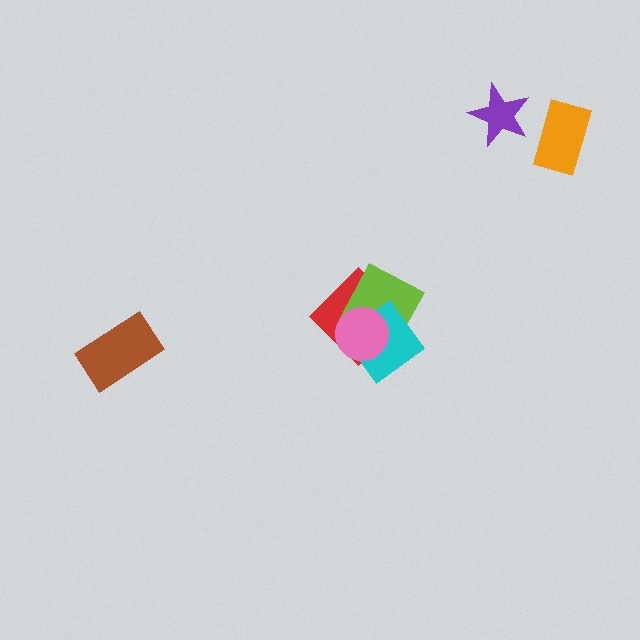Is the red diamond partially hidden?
Yes, it is partially covered by another shape.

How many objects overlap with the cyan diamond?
3 objects overlap with the cyan diamond.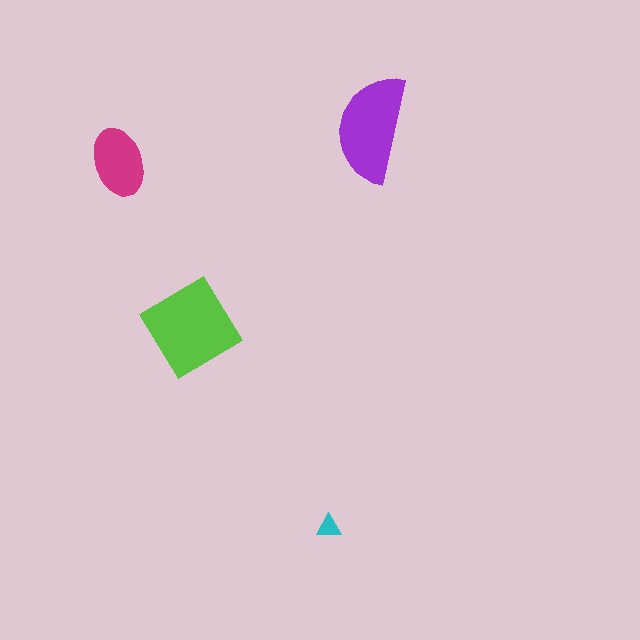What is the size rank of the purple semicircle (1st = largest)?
2nd.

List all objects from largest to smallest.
The lime diamond, the purple semicircle, the magenta ellipse, the cyan triangle.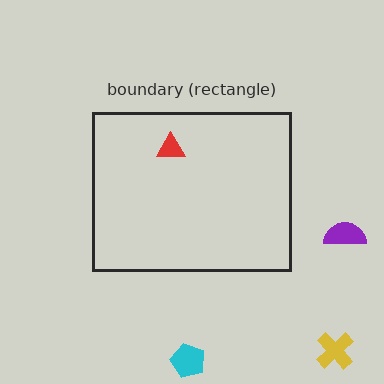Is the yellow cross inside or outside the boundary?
Outside.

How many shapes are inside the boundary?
1 inside, 3 outside.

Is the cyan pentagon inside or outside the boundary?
Outside.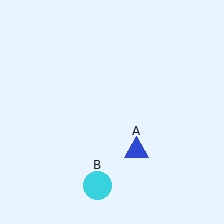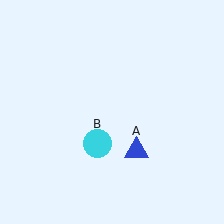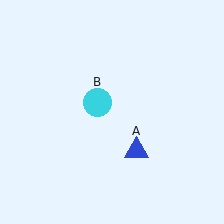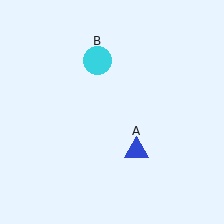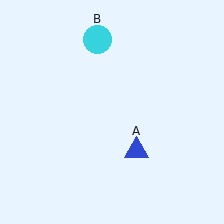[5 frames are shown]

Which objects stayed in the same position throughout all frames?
Blue triangle (object A) remained stationary.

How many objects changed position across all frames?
1 object changed position: cyan circle (object B).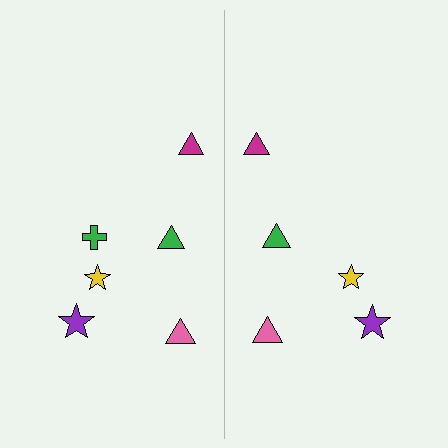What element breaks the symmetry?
A green cross is missing from the right side.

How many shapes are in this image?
There are 11 shapes in this image.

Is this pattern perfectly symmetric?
No, the pattern is not perfectly symmetric. A green cross is missing from the right side.